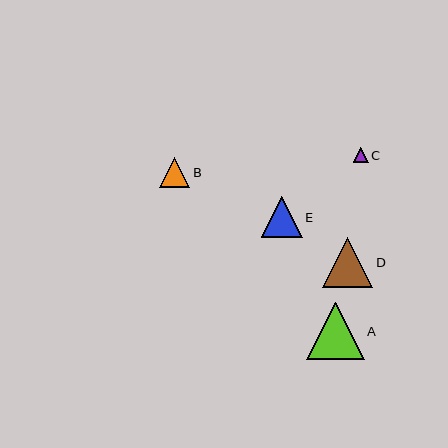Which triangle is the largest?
Triangle A is the largest with a size of approximately 57 pixels.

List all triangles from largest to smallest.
From largest to smallest: A, D, E, B, C.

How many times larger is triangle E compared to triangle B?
Triangle E is approximately 1.4 times the size of triangle B.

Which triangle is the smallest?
Triangle C is the smallest with a size of approximately 15 pixels.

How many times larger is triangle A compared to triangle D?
Triangle A is approximately 1.1 times the size of triangle D.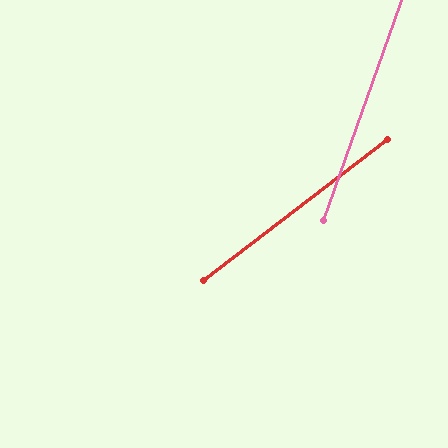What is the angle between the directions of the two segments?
Approximately 33 degrees.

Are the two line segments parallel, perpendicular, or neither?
Neither parallel nor perpendicular — they differ by about 33°.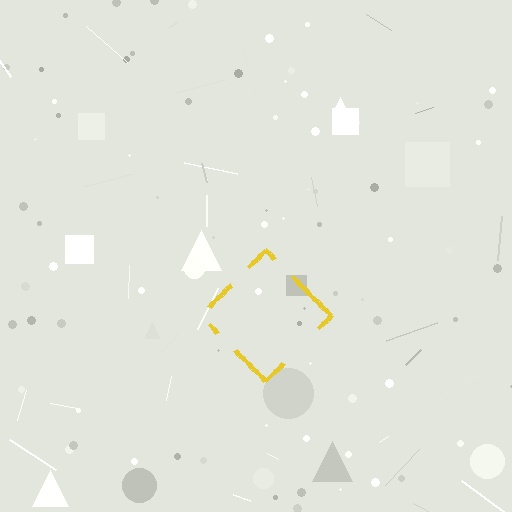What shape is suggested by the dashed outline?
The dashed outline suggests a diamond.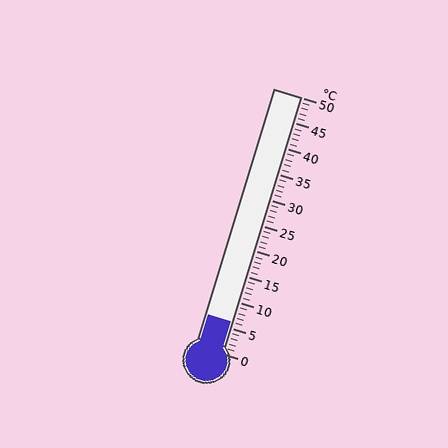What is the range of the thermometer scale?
The thermometer scale ranges from 0°C to 50°C.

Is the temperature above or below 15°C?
The temperature is below 15°C.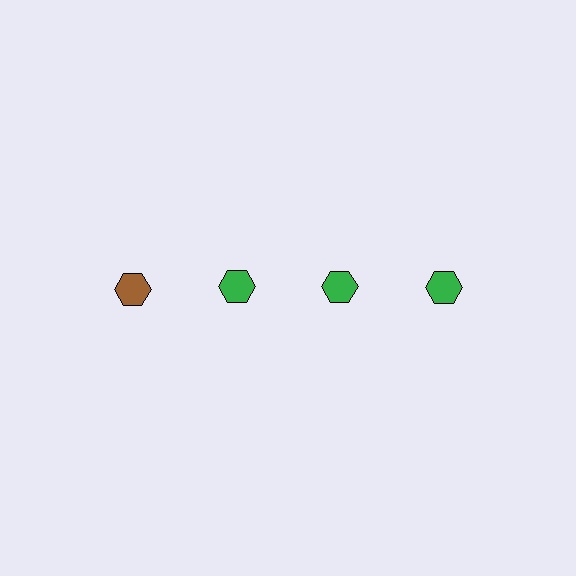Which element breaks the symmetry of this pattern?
The brown hexagon in the top row, leftmost column breaks the symmetry. All other shapes are green hexagons.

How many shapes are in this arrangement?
There are 4 shapes arranged in a grid pattern.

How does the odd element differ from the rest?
It has a different color: brown instead of green.